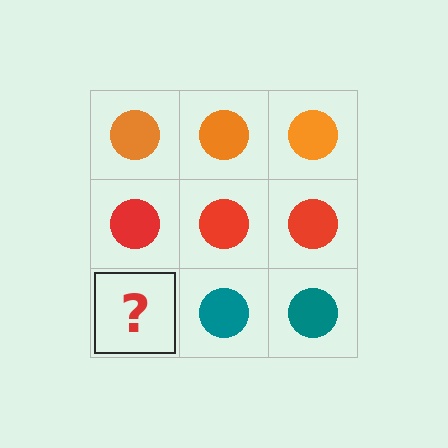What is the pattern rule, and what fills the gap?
The rule is that each row has a consistent color. The gap should be filled with a teal circle.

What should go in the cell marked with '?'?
The missing cell should contain a teal circle.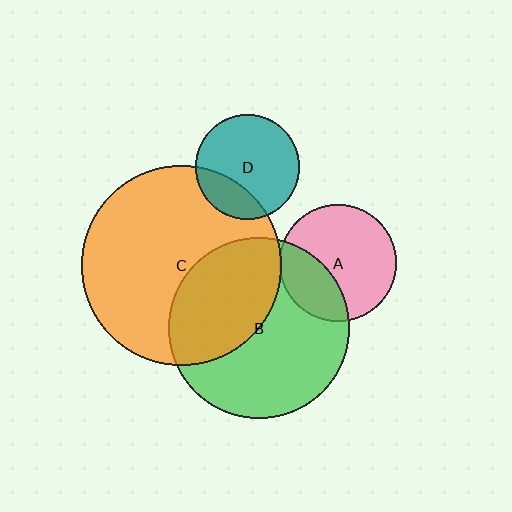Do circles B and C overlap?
Yes.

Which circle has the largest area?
Circle C (orange).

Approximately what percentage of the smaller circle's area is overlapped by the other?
Approximately 40%.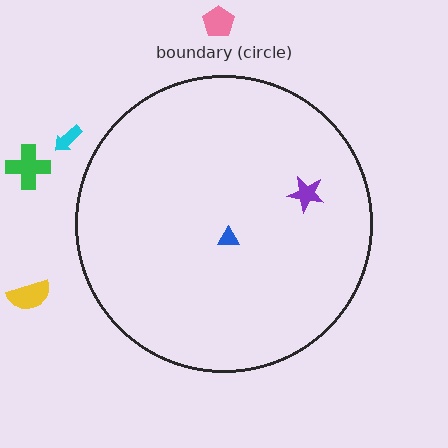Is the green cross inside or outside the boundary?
Outside.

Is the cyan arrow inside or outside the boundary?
Outside.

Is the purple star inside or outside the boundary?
Inside.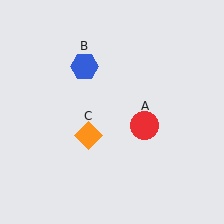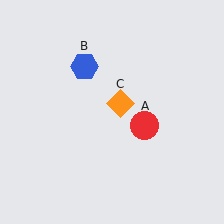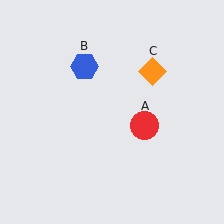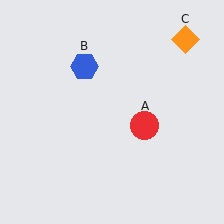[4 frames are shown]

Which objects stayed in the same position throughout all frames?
Red circle (object A) and blue hexagon (object B) remained stationary.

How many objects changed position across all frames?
1 object changed position: orange diamond (object C).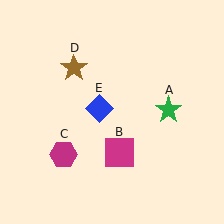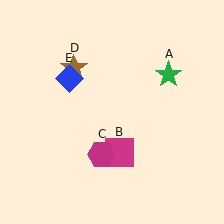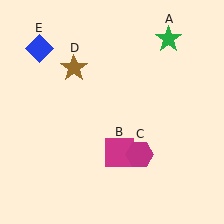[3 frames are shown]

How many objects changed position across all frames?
3 objects changed position: green star (object A), magenta hexagon (object C), blue diamond (object E).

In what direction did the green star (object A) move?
The green star (object A) moved up.